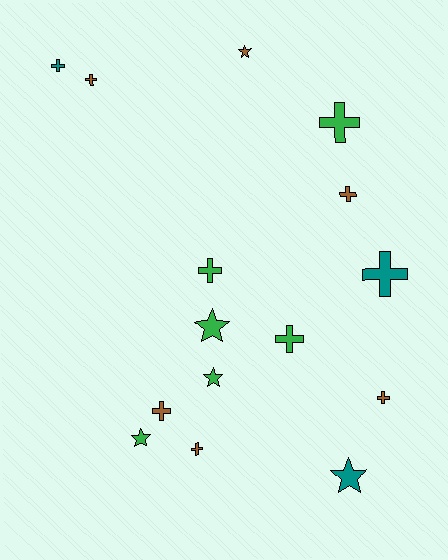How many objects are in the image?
There are 15 objects.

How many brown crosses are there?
There are 5 brown crosses.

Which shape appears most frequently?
Cross, with 10 objects.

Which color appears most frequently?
Green, with 6 objects.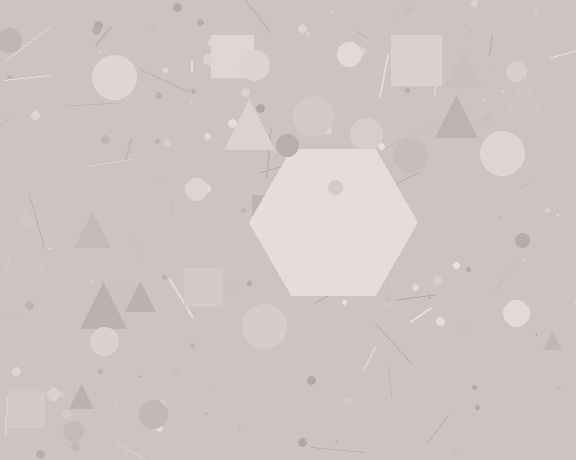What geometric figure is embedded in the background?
A hexagon is embedded in the background.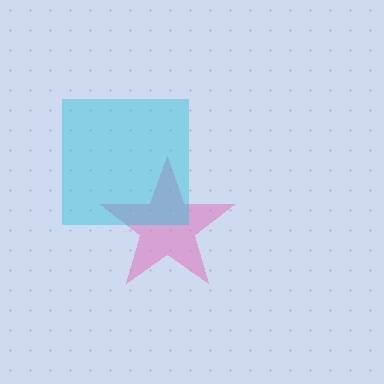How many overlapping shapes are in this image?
There are 2 overlapping shapes in the image.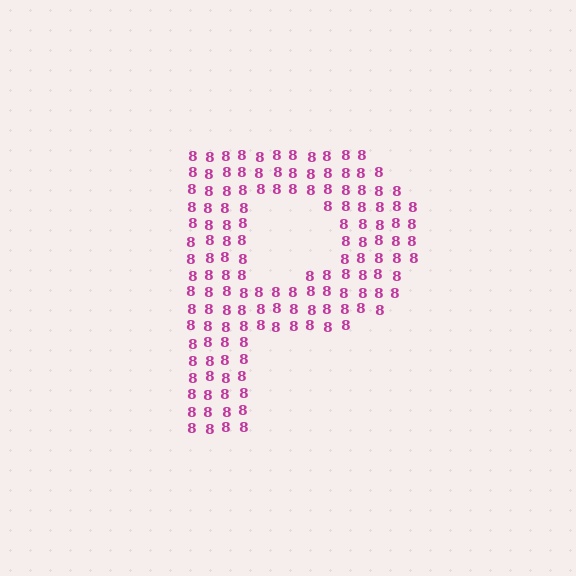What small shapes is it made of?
It is made of small digit 8's.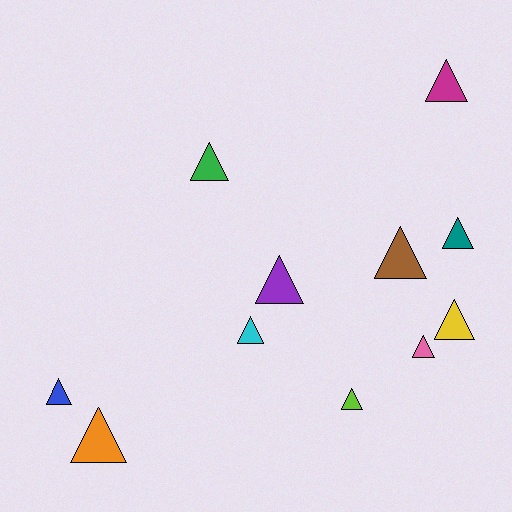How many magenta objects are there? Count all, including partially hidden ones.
There is 1 magenta object.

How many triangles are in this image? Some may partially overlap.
There are 11 triangles.